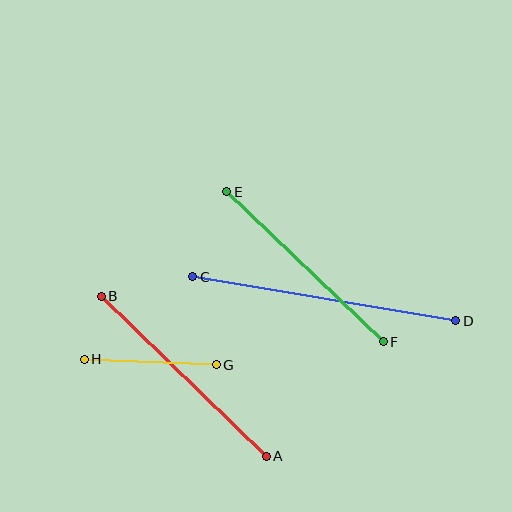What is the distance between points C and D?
The distance is approximately 267 pixels.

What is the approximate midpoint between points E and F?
The midpoint is at approximately (305, 267) pixels.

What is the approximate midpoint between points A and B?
The midpoint is at approximately (184, 376) pixels.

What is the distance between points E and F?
The distance is approximately 217 pixels.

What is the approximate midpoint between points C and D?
The midpoint is at approximately (324, 299) pixels.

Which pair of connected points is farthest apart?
Points C and D are farthest apart.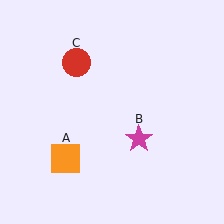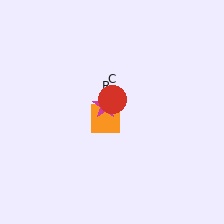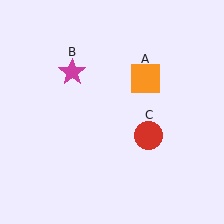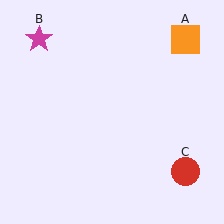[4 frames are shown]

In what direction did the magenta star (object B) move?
The magenta star (object B) moved up and to the left.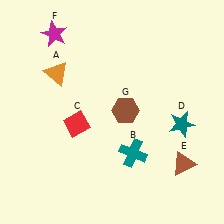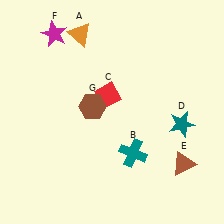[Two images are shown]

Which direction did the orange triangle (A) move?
The orange triangle (A) moved up.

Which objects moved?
The objects that moved are: the orange triangle (A), the red diamond (C), the brown hexagon (G).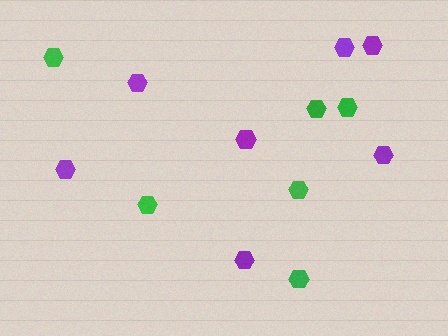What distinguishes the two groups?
There are 2 groups: one group of green hexagons (6) and one group of purple hexagons (7).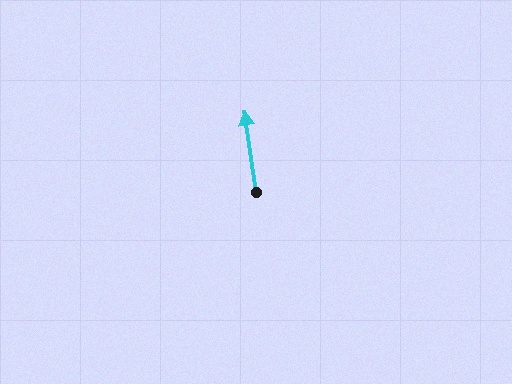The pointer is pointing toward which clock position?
Roughly 12 o'clock.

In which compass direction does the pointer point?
North.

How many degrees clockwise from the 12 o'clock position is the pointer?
Approximately 352 degrees.